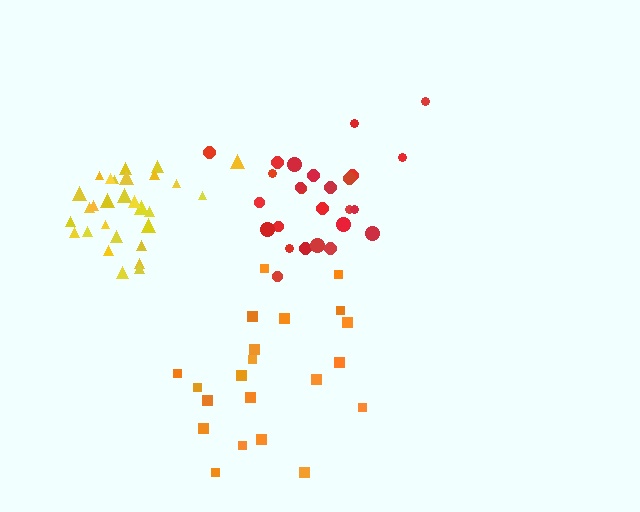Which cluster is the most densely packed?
Yellow.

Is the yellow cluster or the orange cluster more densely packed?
Yellow.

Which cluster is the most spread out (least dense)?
Orange.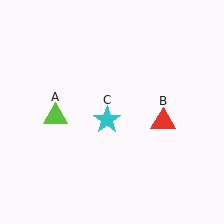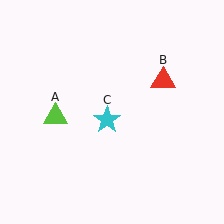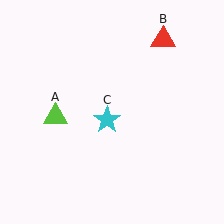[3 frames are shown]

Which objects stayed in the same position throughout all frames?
Lime triangle (object A) and cyan star (object C) remained stationary.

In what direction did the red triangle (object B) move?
The red triangle (object B) moved up.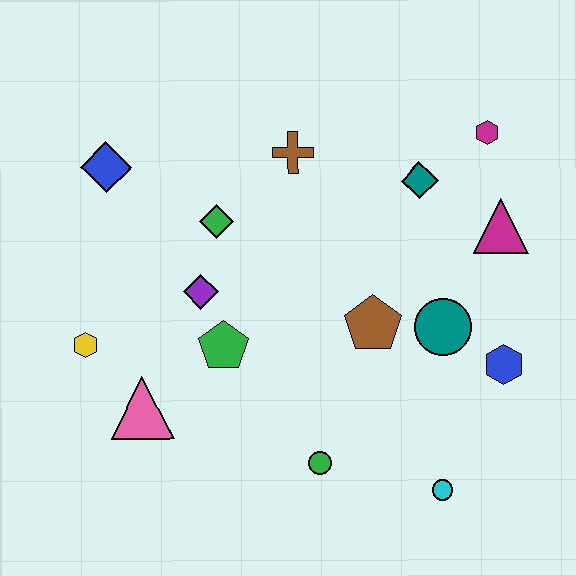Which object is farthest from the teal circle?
The blue diamond is farthest from the teal circle.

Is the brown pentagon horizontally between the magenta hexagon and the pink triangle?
Yes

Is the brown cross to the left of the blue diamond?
No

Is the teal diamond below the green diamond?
No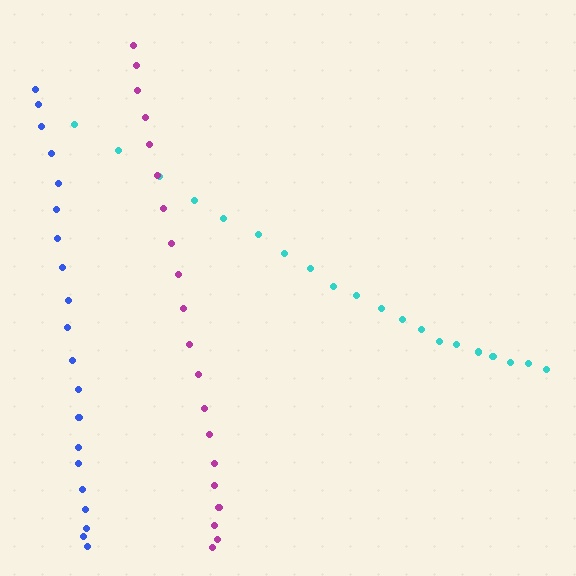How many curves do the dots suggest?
There are 3 distinct paths.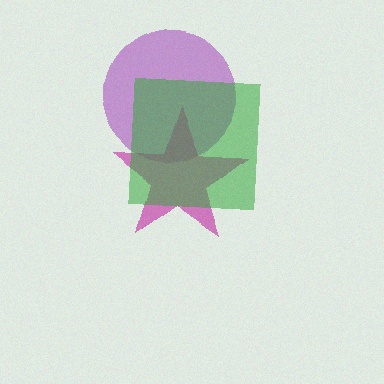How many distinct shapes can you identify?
There are 3 distinct shapes: a purple circle, a magenta star, a green square.